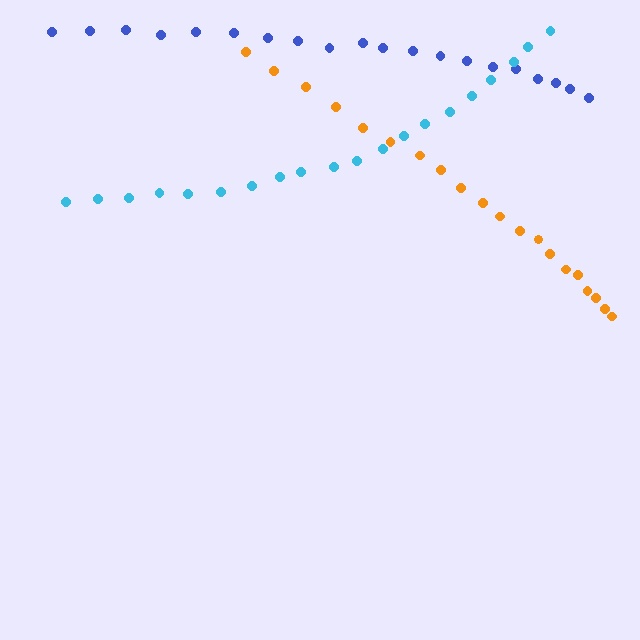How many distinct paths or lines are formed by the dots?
There are 3 distinct paths.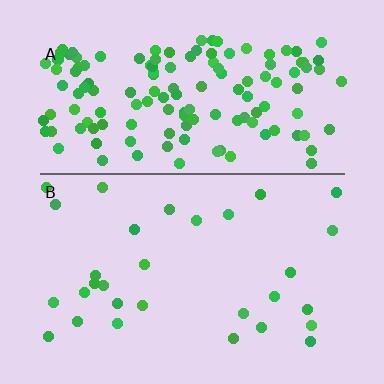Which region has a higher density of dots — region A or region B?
A (the top).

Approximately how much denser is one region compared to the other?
Approximately 4.8× — region A over region B.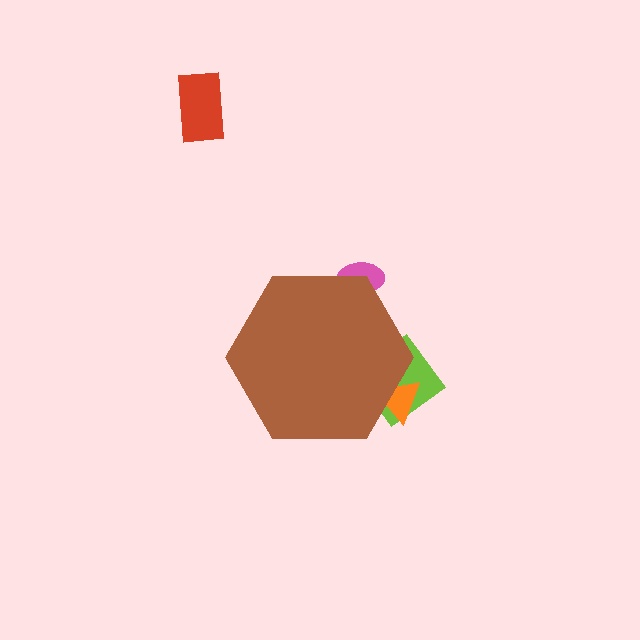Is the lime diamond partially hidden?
Yes, the lime diamond is partially hidden behind the brown hexagon.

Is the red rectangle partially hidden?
No, the red rectangle is fully visible.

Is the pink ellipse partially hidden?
Yes, the pink ellipse is partially hidden behind the brown hexagon.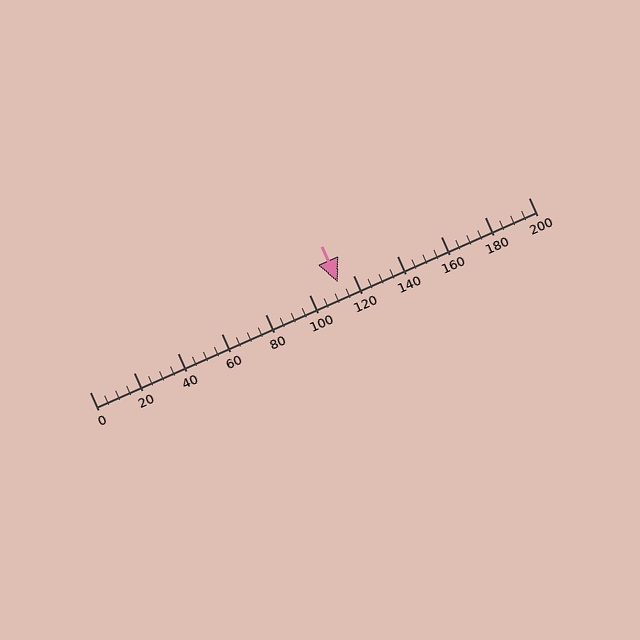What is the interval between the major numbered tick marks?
The major tick marks are spaced 20 units apart.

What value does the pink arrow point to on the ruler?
The pink arrow points to approximately 113.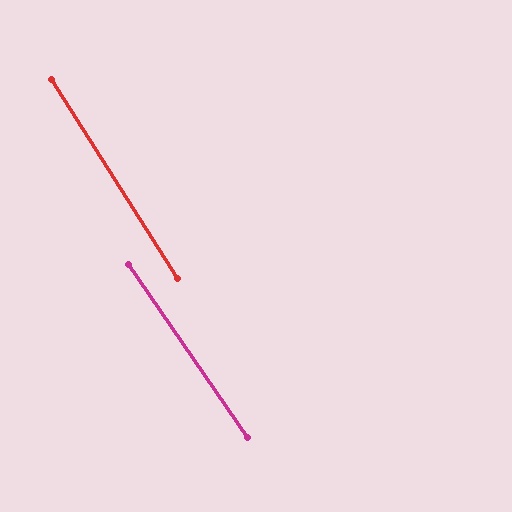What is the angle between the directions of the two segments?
Approximately 2 degrees.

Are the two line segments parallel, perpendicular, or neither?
Parallel — their directions differ by only 2.0°.